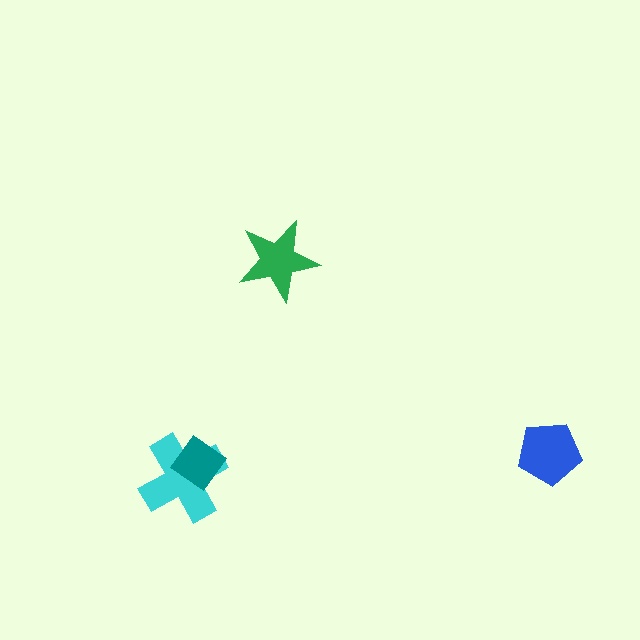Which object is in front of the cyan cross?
The teal diamond is in front of the cyan cross.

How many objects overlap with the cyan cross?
1 object overlaps with the cyan cross.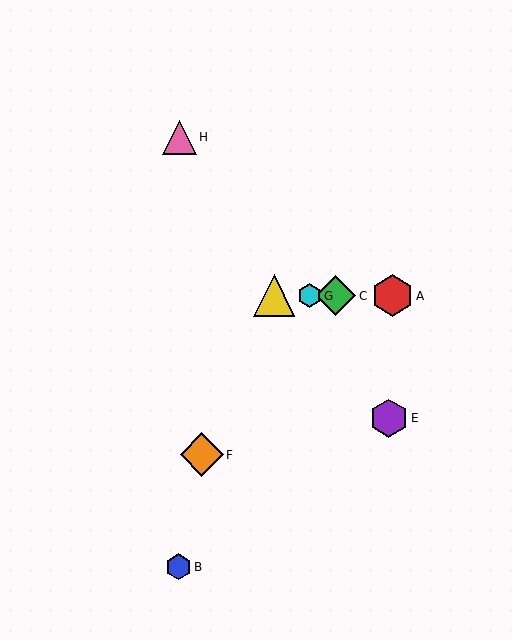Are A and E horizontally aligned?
No, A is at y≈296 and E is at y≈418.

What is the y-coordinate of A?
Object A is at y≈296.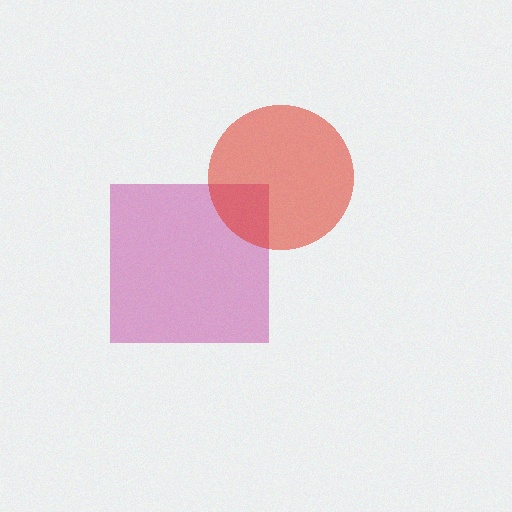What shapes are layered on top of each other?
The layered shapes are: a magenta square, a red circle.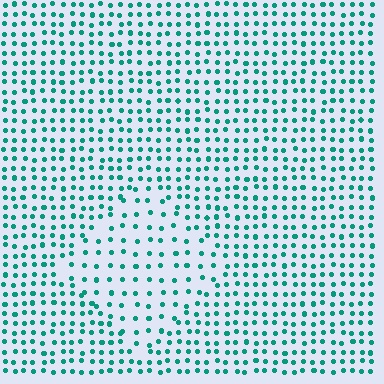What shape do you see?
I see a diamond.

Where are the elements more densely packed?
The elements are more densely packed outside the diamond boundary.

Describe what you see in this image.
The image contains small teal elements arranged at two different densities. A diamond-shaped region is visible where the elements are less densely packed than the surrounding area.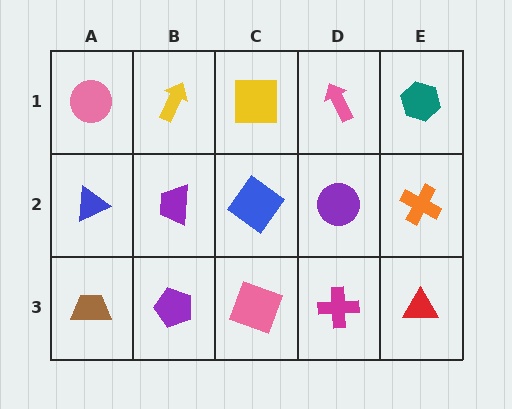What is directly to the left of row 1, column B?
A pink circle.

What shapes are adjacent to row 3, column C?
A blue diamond (row 2, column C), a purple pentagon (row 3, column B), a magenta cross (row 3, column D).